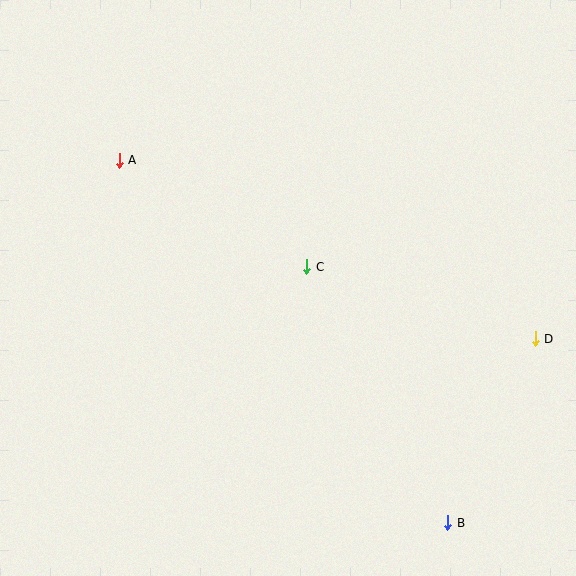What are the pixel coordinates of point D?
Point D is at (535, 339).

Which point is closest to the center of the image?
Point C at (307, 267) is closest to the center.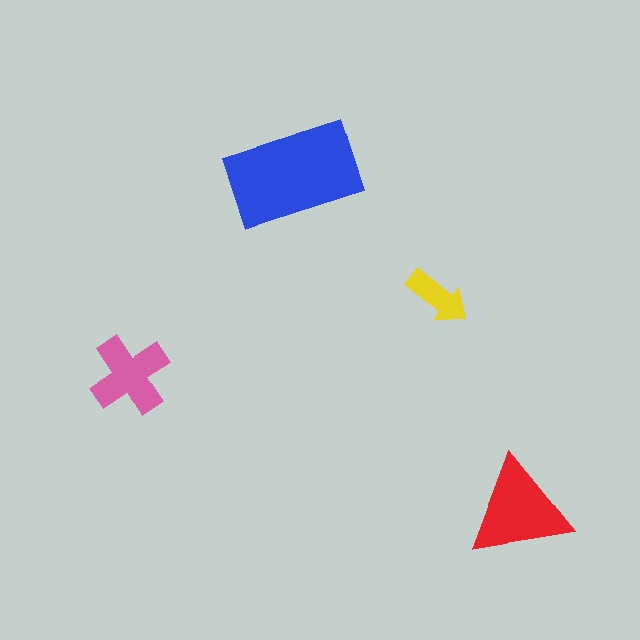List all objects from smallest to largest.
The yellow arrow, the pink cross, the red triangle, the blue rectangle.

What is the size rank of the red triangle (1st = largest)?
2nd.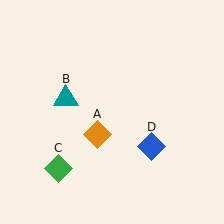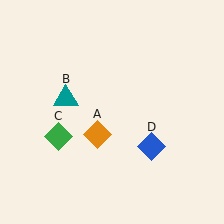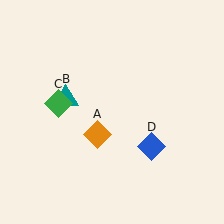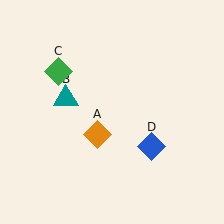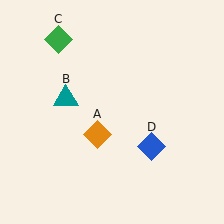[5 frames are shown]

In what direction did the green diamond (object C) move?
The green diamond (object C) moved up.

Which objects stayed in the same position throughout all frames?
Orange diamond (object A) and teal triangle (object B) and blue diamond (object D) remained stationary.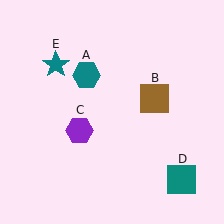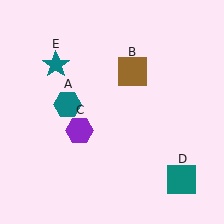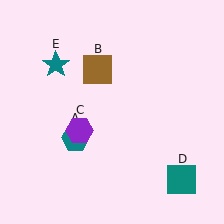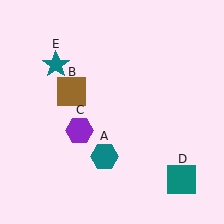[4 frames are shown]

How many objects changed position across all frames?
2 objects changed position: teal hexagon (object A), brown square (object B).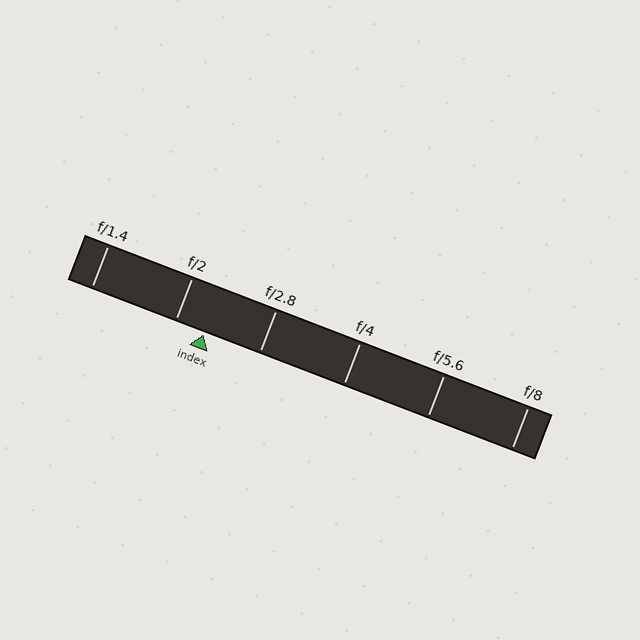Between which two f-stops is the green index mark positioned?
The index mark is between f/2 and f/2.8.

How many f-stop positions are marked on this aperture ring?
There are 6 f-stop positions marked.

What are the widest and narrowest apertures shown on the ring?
The widest aperture shown is f/1.4 and the narrowest is f/8.